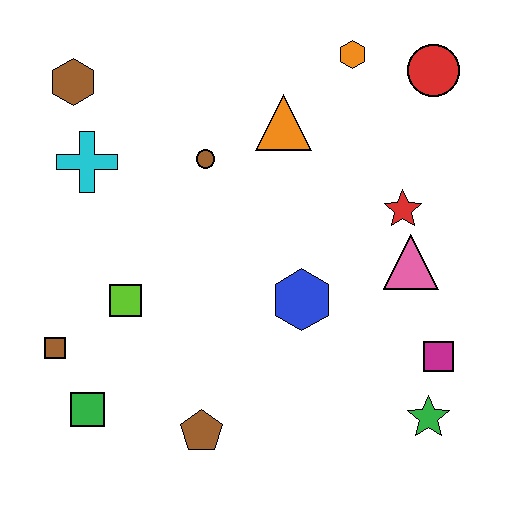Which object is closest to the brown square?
The green square is closest to the brown square.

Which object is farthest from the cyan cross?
The green star is farthest from the cyan cross.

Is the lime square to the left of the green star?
Yes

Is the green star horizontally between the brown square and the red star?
No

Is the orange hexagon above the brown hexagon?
Yes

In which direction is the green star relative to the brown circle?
The green star is below the brown circle.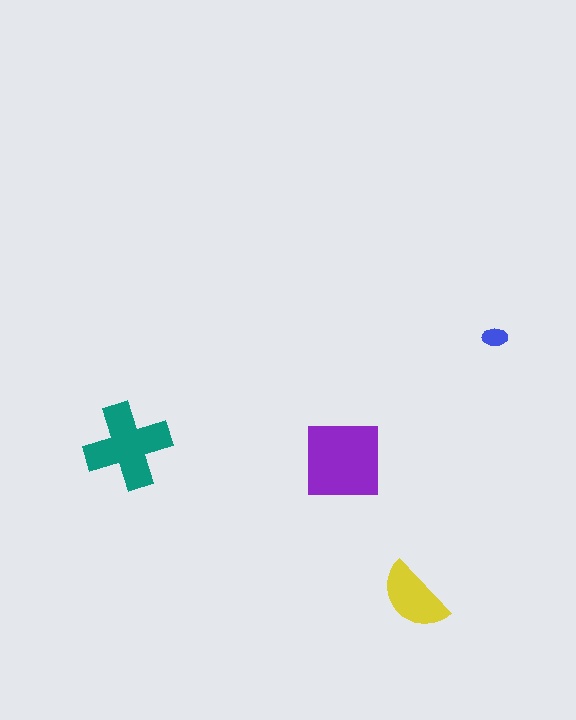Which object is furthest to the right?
The blue ellipse is rightmost.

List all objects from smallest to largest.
The blue ellipse, the yellow semicircle, the teal cross, the purple square.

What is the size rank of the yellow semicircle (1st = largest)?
3rd.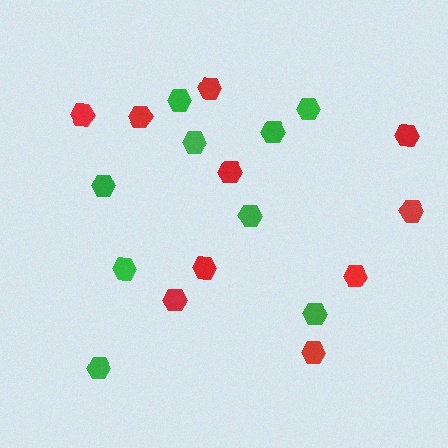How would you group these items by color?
There are 2 groups: one group of green hexagons (9) and one group of red hexagons (10).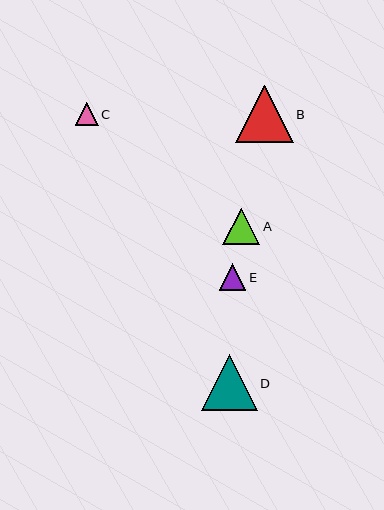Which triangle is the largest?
Triangle B is the largest with a size of approximately 57 pixels.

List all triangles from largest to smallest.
From largest to smallest: B, D, A, E, C.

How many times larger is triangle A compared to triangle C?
Triangle A is approximately 1.6 times the size of triangle C.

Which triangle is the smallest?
Triangle C is the smallest with a size of approximately 23 pixels.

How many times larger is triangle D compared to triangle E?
Triangle D is approximately 2.1 times the size of triangle E.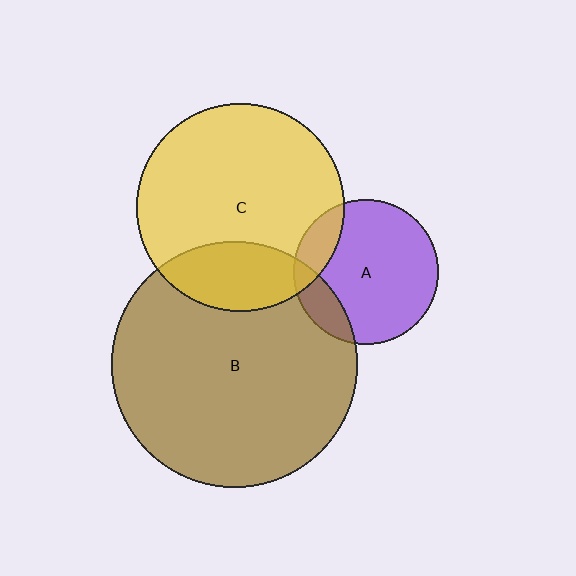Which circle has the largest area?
Circle B (brown).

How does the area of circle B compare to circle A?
Approximately 2.9 times.